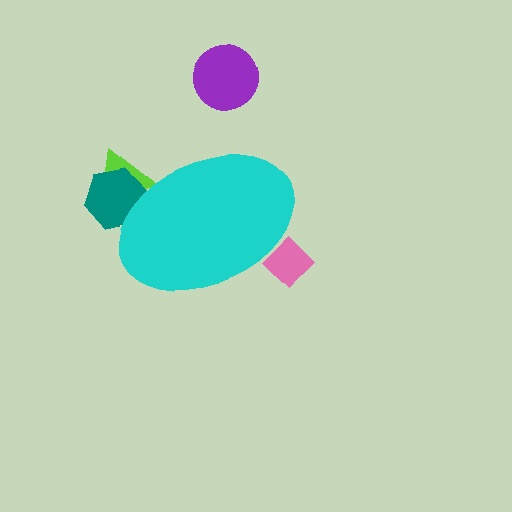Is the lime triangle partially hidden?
Yes, the lime triangle is partially hidden behind the cyan ellipse.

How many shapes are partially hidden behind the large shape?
3 shapes are partially hidden.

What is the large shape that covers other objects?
A cyan ellipse.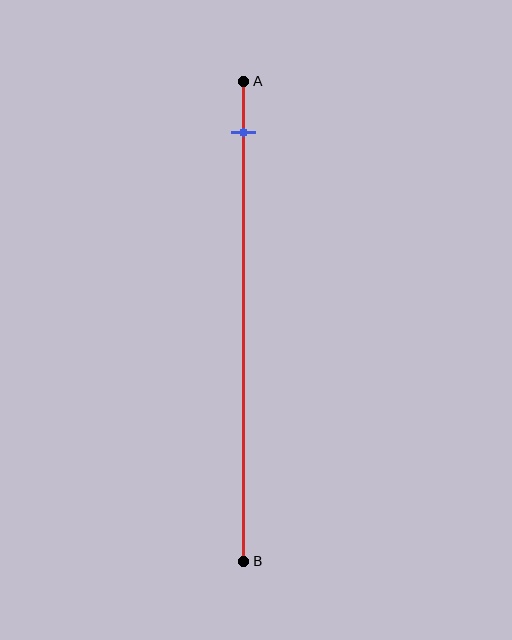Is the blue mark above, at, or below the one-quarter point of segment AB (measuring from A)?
The blue mark is above the one-quarter point of segment AB.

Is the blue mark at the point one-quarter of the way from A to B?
No, the mark is at about 10% from A, not at the 25% one-quarter point.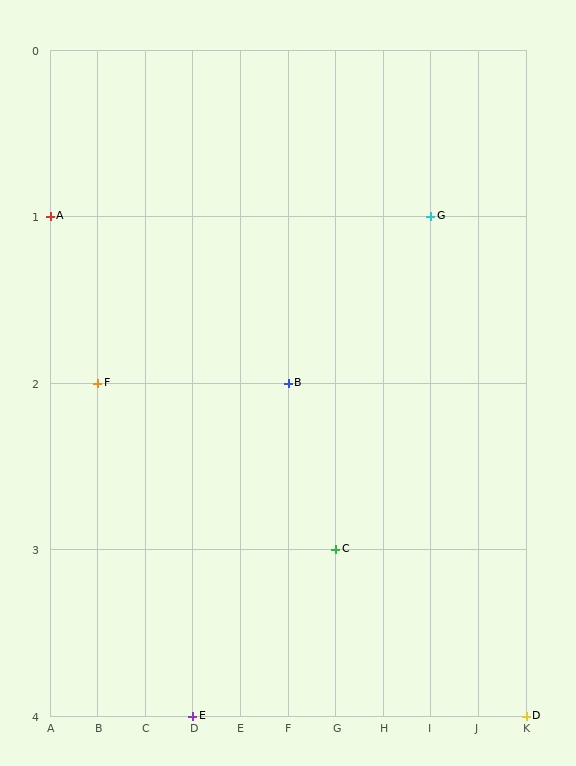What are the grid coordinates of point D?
Point D is at grid coordinates (K, 4).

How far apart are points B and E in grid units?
Points B and E are 2 columns and 2 rows apart (about 2.8 grid units diagonally).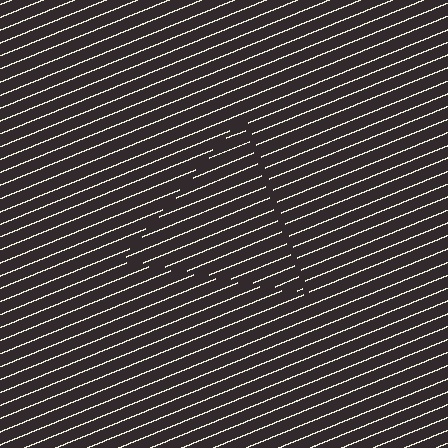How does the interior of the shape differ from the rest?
The interior of the shape contains the same grating, shifted by half a period — the contour is defined by the phase discontinuity where line-ends from the inner and outer gratings abut.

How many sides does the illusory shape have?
3 sides — the line-ends trace a triangle.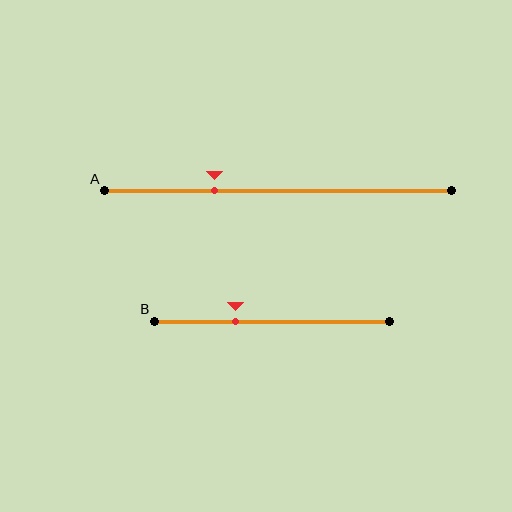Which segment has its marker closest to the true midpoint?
Segment B has its marker closest to the true midpoint.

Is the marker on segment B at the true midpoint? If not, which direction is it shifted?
No, the marker on segment B is shifted to the left by about 16% of the segment length.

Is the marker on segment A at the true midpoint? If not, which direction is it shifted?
No, the marker on segment A is shifted to the left by about 18% of the segment length.